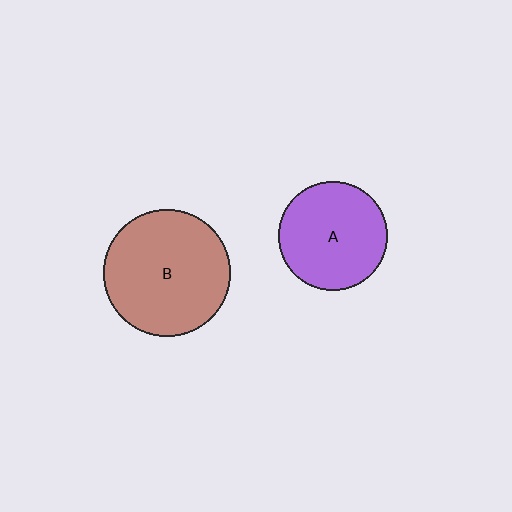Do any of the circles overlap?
No, none of the circles overlap.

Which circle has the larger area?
Circle B (brown).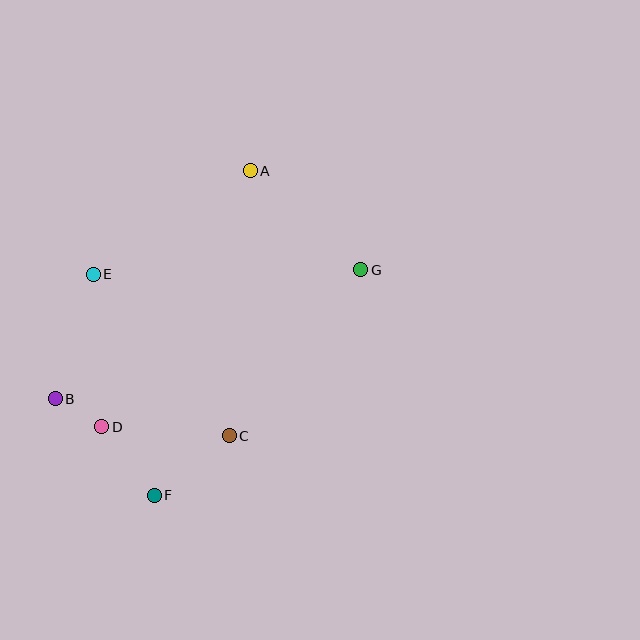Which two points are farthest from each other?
Points A and F are farthest from each other.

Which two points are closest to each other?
Points B and D are closest to each other.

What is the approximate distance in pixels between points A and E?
The distance between A and E is approximately 188 pixels.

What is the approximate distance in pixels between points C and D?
The distance between C and D is approximately 127 pixels.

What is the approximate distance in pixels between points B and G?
The distance between B and G is approximately 332 pixels.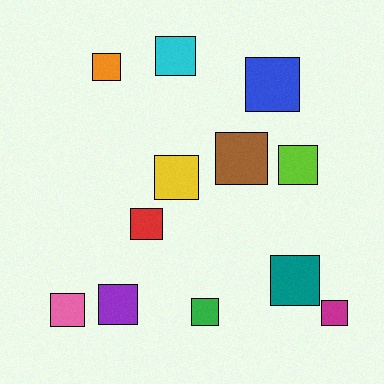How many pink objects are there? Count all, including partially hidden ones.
There is 1 pink object.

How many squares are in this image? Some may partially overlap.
There are 12 squares.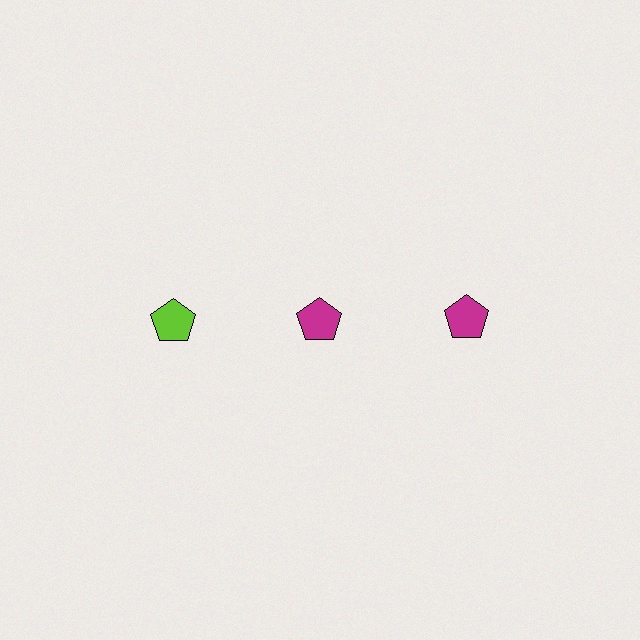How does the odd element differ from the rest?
It has a different color: lime instead of magenta.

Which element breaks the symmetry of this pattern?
The lime pentagon in the top row, leftmost column breaks the symmetry. All other shapes are magenta pentagons.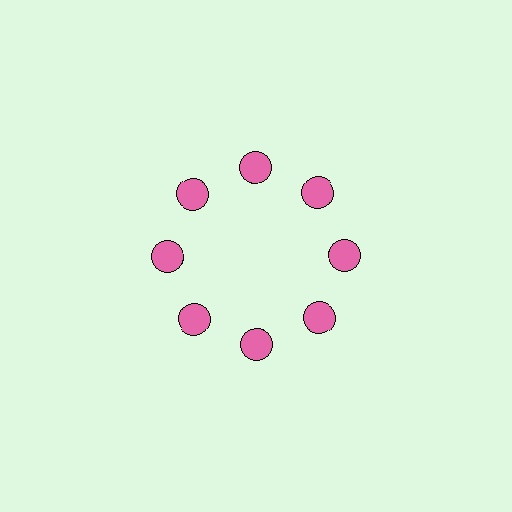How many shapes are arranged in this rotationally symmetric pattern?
There are 8 shapes, arranged in 8 groups of 1.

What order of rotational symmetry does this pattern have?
This pattern has 8-fold rotational symmetry.